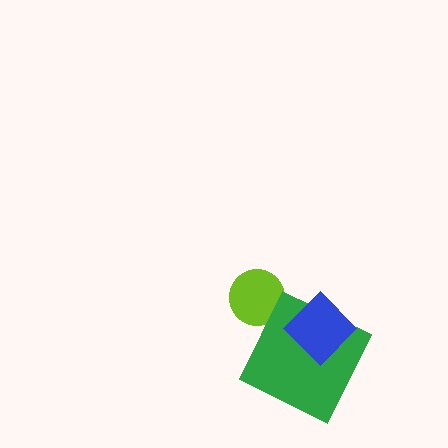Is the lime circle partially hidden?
No, no other shape covers it.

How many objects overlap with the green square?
1 object overlaps with the green square.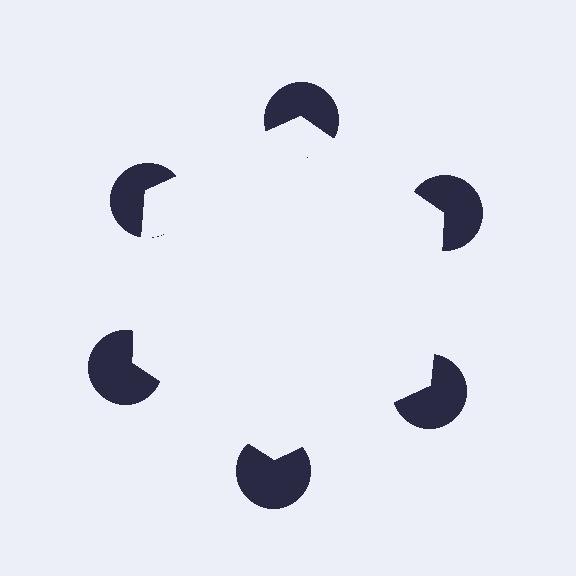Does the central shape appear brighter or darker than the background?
It typically appears slightly brighter than the background, even though no actual brightness change is drawn.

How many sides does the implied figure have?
6 sides.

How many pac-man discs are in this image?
There are 6 — one at each vertex of the illusory hexagon.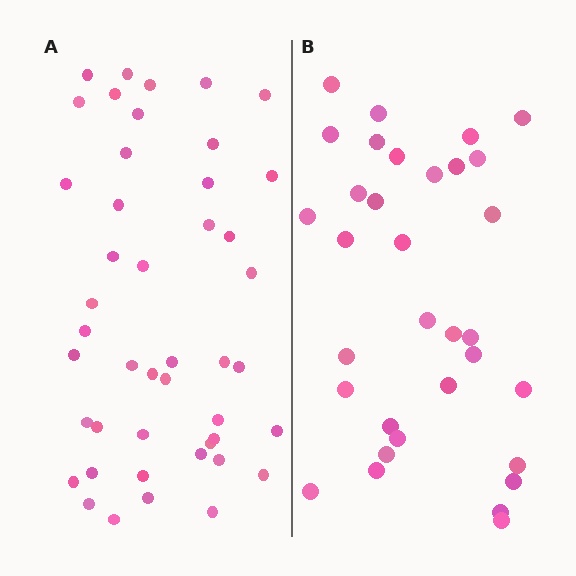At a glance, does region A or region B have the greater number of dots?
Region A (the left region) has more dots.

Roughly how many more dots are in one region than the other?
Region A has roughly 12 or so more dots than region B.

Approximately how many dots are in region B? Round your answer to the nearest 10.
About 30 dots. (The exact count is 33, which rounds to 30.)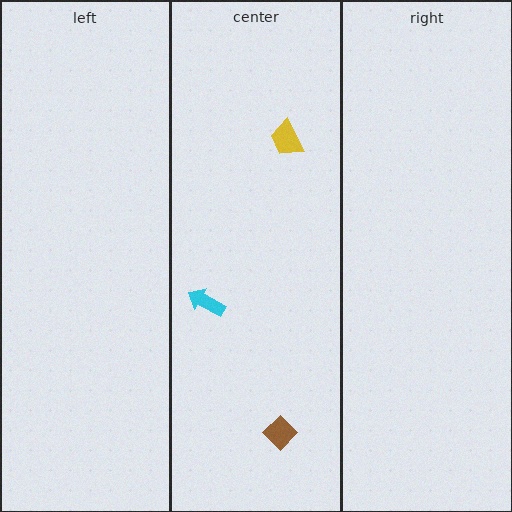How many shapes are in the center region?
3.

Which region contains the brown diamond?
The center region.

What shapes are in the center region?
The cyan arrow, the yellow trapezoid, the brown diamond.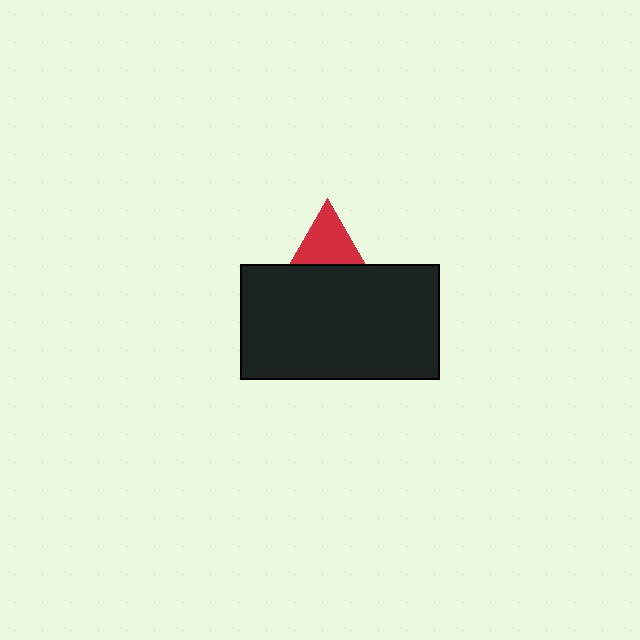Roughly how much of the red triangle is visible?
A small part of it is visible (roughly 40%).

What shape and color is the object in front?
The object in front is a black rectangle.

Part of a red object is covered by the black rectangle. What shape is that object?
It is a triangle.